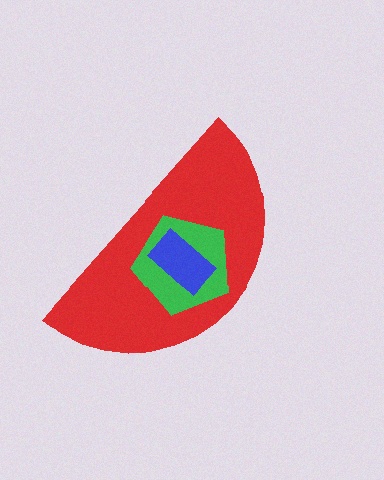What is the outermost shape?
The red semicircle.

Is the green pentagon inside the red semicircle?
Yes.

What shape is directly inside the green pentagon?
The blue rectangle.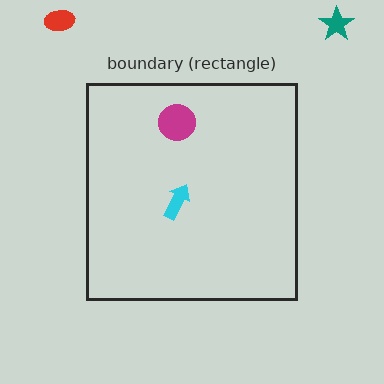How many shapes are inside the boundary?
2 inside, 2 outside.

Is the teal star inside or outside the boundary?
Outside.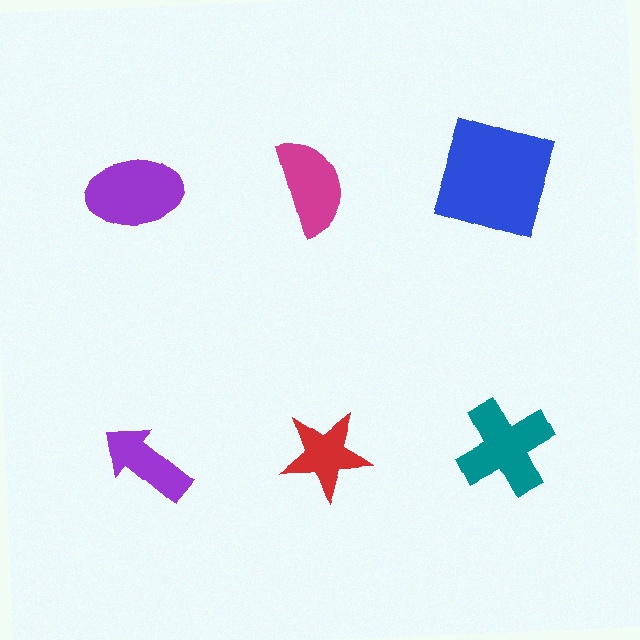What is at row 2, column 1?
A purple arrow.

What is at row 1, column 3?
A blue square.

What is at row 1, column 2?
A magenta semicircle.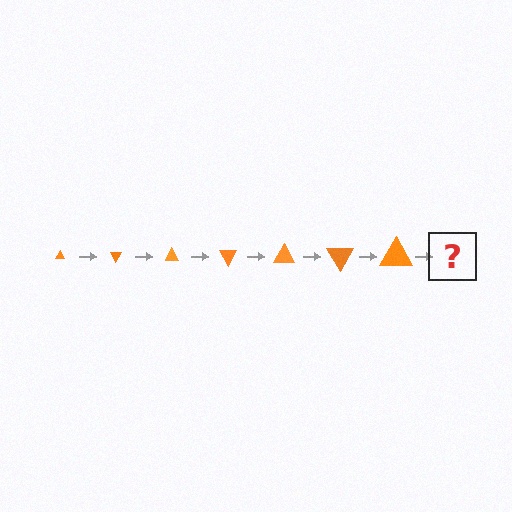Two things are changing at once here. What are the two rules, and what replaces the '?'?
The two rules are that the triangle grows larger each step and it rotates 60 degrees each step. The '?' should be a triangle, larger than the previous one and rotated 420 degrees from the start.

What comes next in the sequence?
The next element should be a triangle, larger than the previous one and rotated 420 degrees from the start.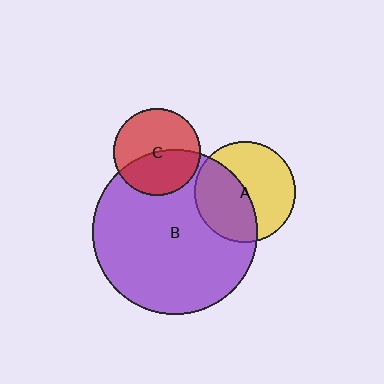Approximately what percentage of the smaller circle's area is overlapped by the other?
Approximately 45%.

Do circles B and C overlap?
Yes.